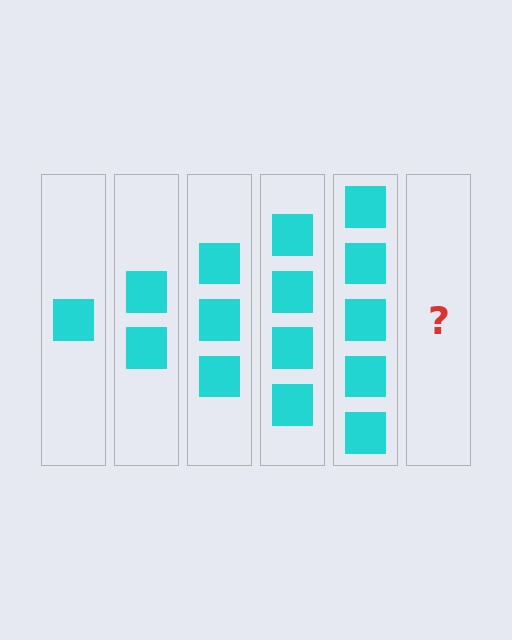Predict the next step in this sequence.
The next step is 6 squares.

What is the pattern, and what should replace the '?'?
The pattern is that each step adds one more square. The '?' should be 6 squares.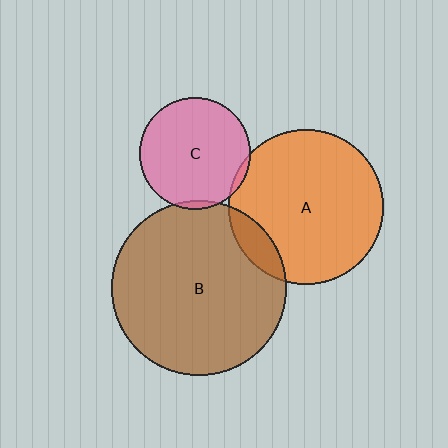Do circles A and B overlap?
Yes.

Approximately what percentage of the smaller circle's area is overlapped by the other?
Approximately 10%.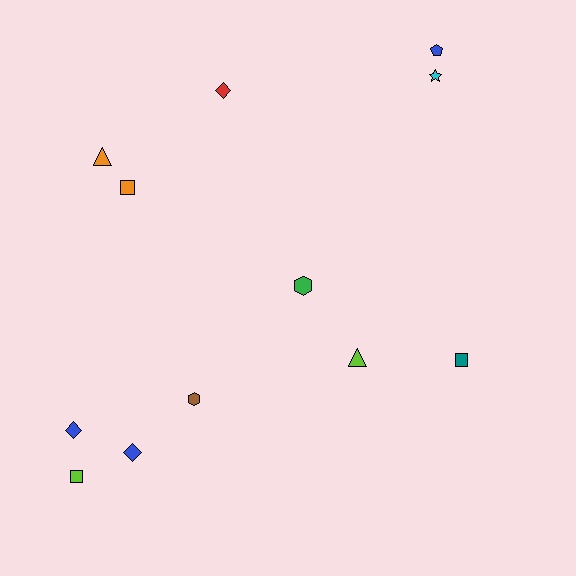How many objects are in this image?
There are 12 objects.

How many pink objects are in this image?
There are no pink objects.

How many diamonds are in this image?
There are 3 diamonds.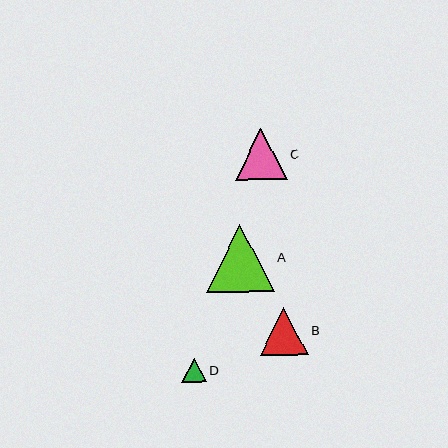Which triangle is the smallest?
Triangle D is the smallest with a size of approximately 25 pixels.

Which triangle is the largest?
Triangle A is the largest with a size of approximately 68 pixels.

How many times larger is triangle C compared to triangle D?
Triangle C is approximately 2.1 times the size of triangle D.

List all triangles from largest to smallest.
From largest to smallest: A, C, B, D.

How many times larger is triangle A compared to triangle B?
Triangle A is approximately 1.4 times the size of triangle B.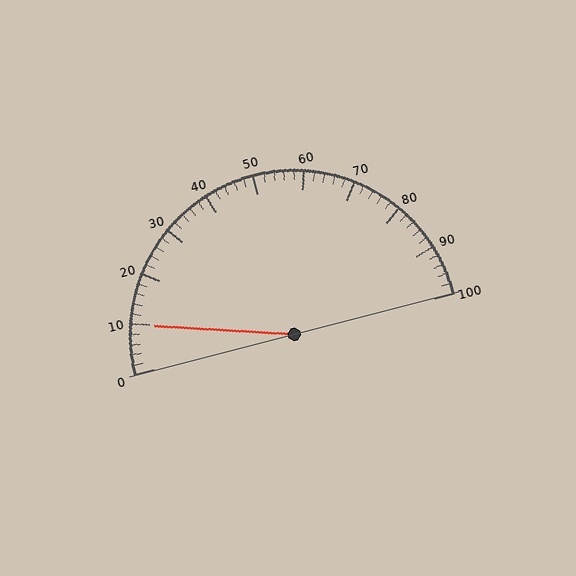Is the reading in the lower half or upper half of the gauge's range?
The reading is in the lower half of the range (0 to 100).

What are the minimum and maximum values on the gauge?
The gauge ranges from 0 to 100.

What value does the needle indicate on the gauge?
The needle indicates approximately 10.